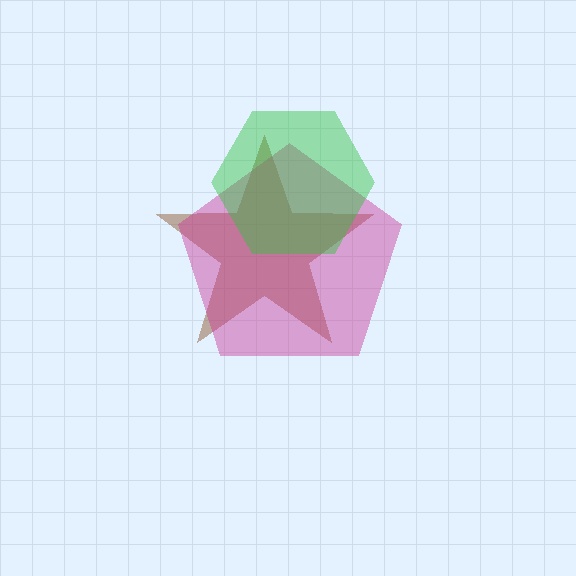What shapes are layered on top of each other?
The layered shapes are: a brown star, a magenta pentagon, a green hexagon.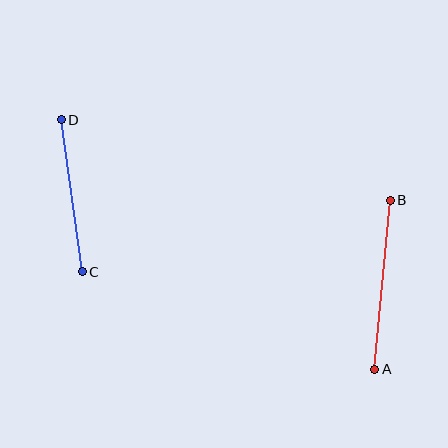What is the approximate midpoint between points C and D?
The midpoint is at approximately (72, 196) pixels.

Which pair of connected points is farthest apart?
Points A and B are farthest apart.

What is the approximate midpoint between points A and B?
The midpoint is at approximately (382, 285) pixels.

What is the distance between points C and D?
The distance is approximately 154 pixels.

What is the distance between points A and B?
The distance is approximately 170 pixels.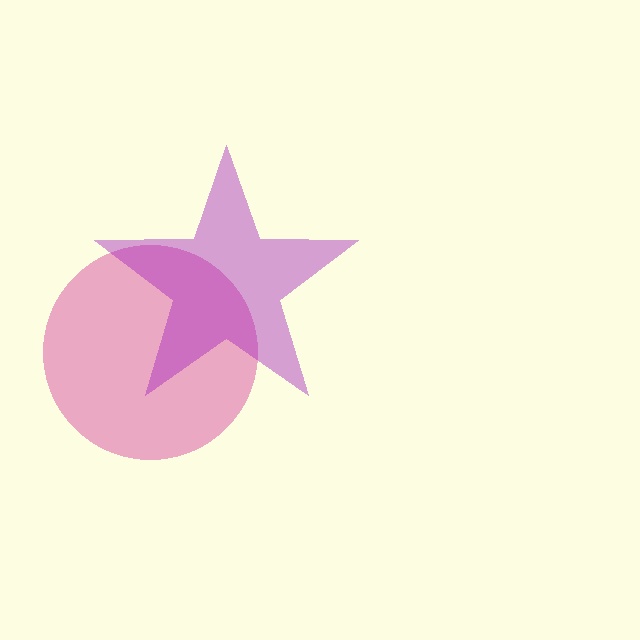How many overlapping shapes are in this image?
There are 2 overlapping shapes in the image.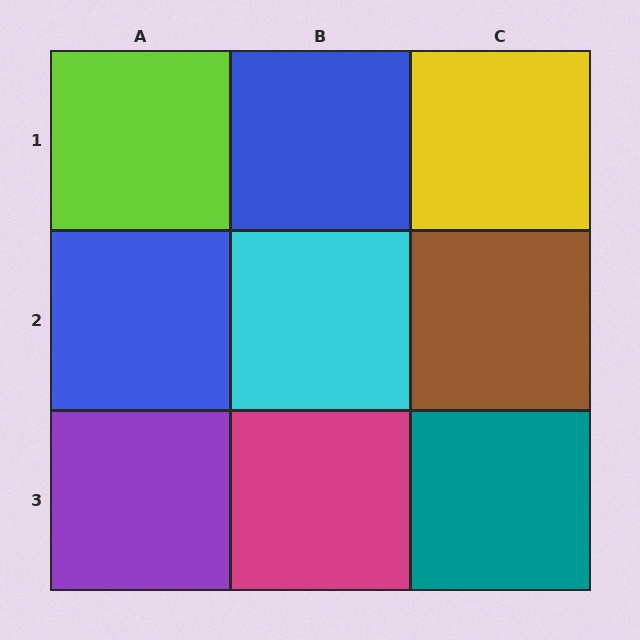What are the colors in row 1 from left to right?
Lime, blue, yellow.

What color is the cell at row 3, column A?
Purple.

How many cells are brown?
1 cell is brown.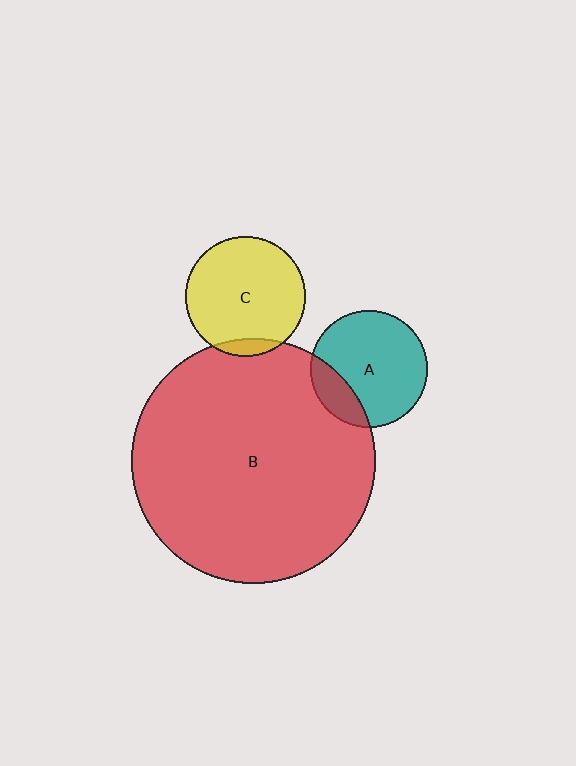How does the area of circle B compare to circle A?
Approximately 4.4 times.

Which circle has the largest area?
Circle B (red).